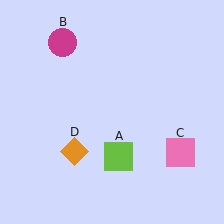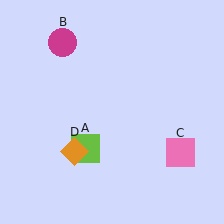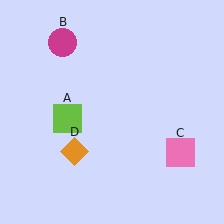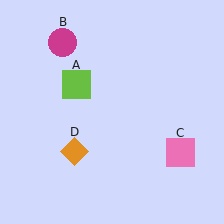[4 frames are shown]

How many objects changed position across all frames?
1 object changed position: lime square (object A).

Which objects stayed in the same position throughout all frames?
Magenta circle (object B) and pink square (object C) and orange diamond (object D) remained stationary.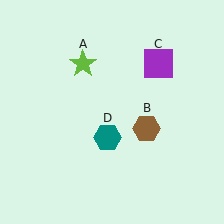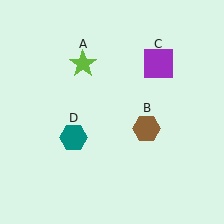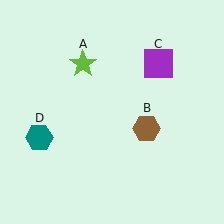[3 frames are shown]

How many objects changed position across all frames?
1 object changed position: teal hexagon (object D).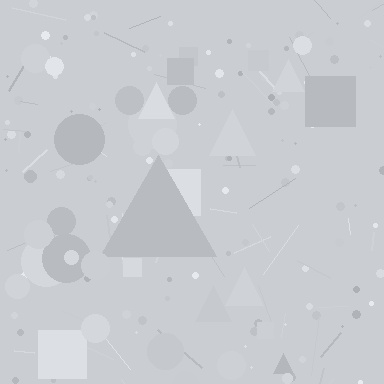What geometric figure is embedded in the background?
A triangle is embedded in the background.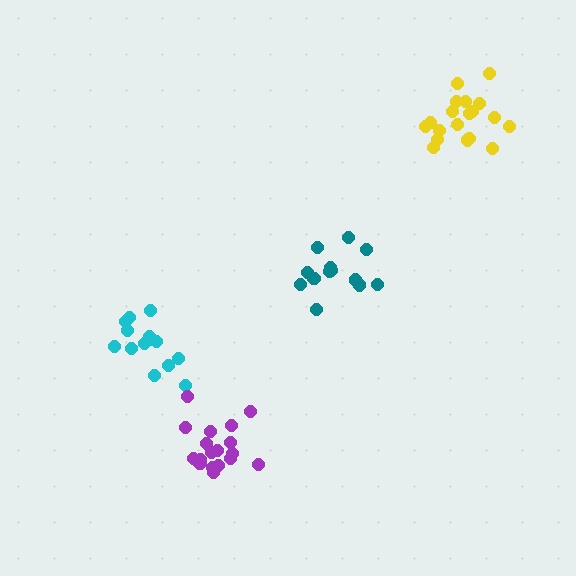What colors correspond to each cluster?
The clusters are colored: teal, cyan, yellow, purple.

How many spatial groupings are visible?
There are 4 spatial groupings.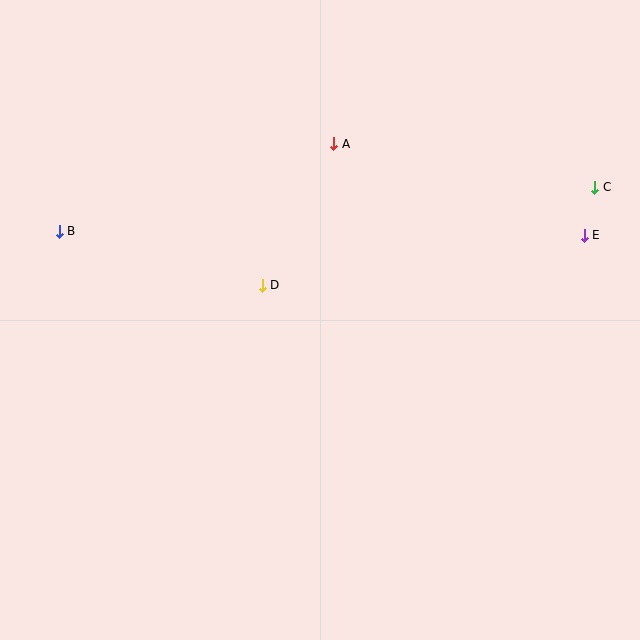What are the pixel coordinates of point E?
Point E is at (584, 235).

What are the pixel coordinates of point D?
Point D is at (262, 285).